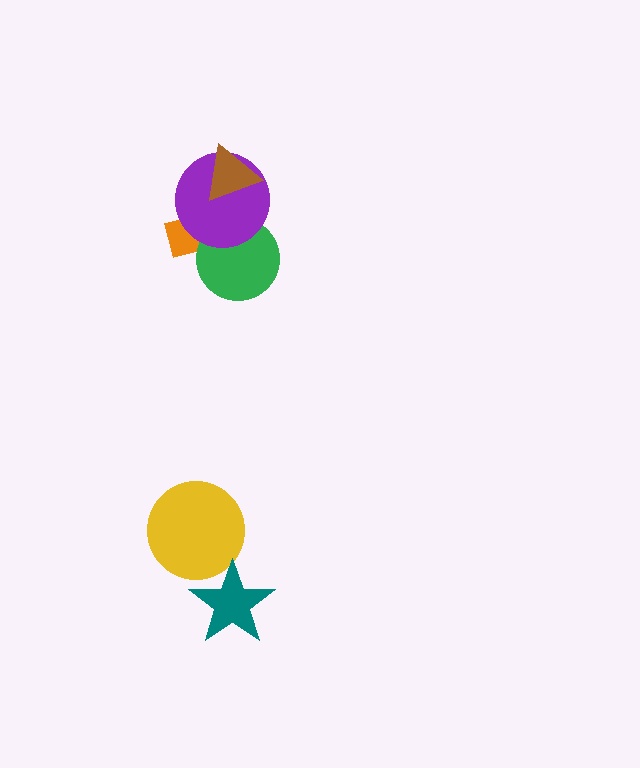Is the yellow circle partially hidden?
Yes, it is partially covered by another shape.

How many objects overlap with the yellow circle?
1 object overlaps with the yellow circle.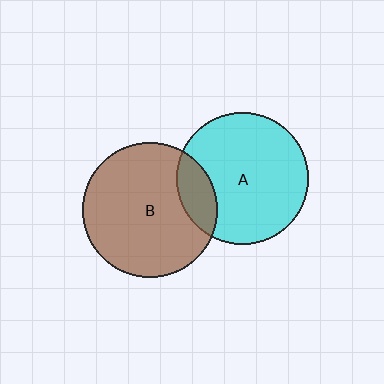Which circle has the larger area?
Circle B (brown).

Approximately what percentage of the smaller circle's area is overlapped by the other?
Approximately 15%.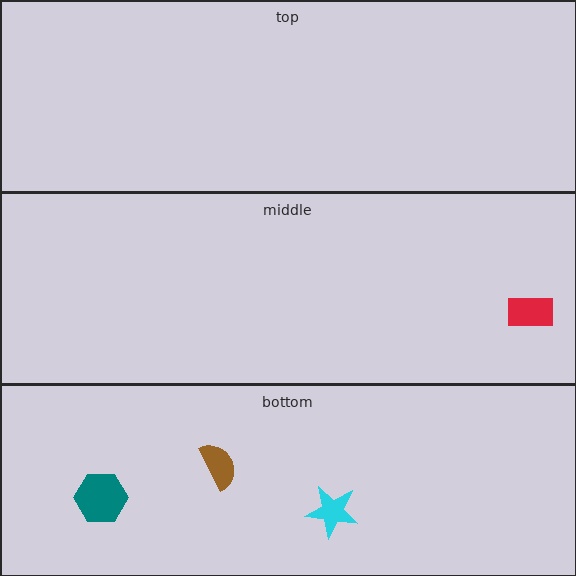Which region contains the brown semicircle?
The bottom region.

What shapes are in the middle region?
The red rectangle.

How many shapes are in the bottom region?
3.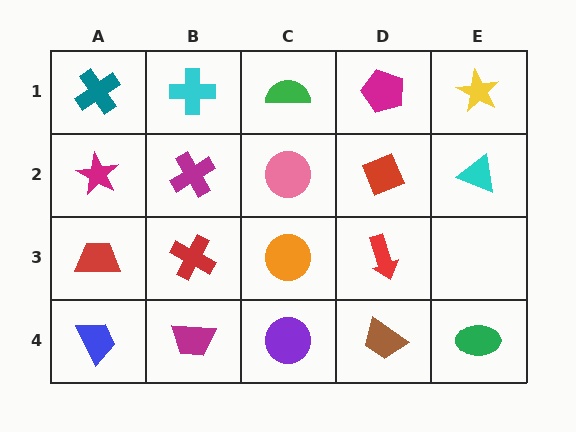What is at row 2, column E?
A cyan triangle.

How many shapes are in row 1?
5 shapes.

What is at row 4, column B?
A magenta trapezoid.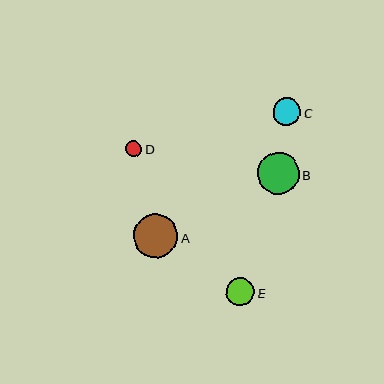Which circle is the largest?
Circle A is the largest with a size of approximately 45 pixels.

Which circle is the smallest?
Circle D is the smallest with a size of approximately 16 pixels.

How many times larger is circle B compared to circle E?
Circle B is approximately 1.5 times the size of circle E.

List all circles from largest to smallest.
From largest to smallest: A, B, E, C, D.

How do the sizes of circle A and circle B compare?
Circle A and circle B are approximately the same size.